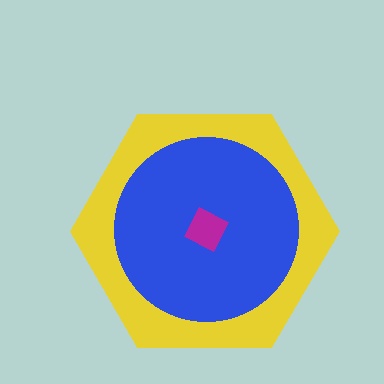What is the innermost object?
The magenta diamond.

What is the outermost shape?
The yellow hexagon.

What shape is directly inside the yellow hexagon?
The blue circle.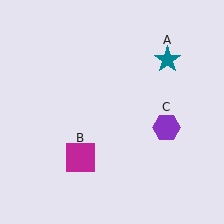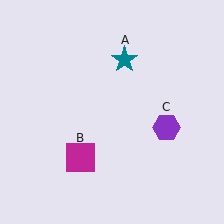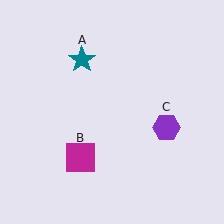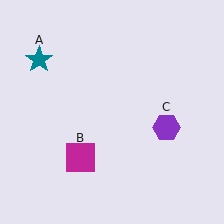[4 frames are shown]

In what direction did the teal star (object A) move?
The teal star (object A) moved left.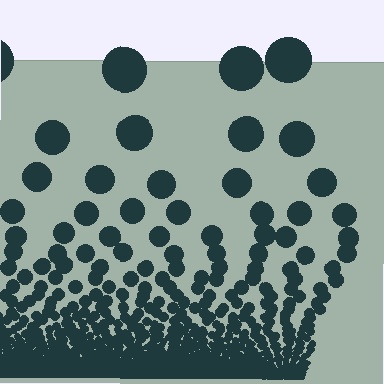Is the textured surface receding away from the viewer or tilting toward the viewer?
The surface appears to tilt toward the viewer. Texture elements get larger and sparser toward the top.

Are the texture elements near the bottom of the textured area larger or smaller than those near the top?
Smaller. The gradient is inverted — elements near the bottom are smaller and denser.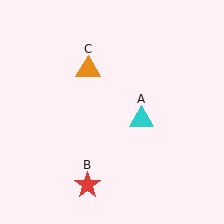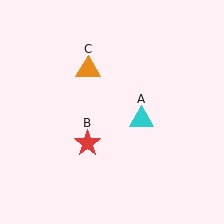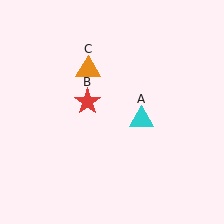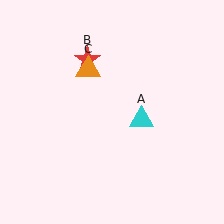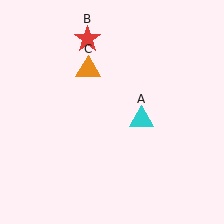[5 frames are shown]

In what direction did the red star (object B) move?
The red star (object B) moved up.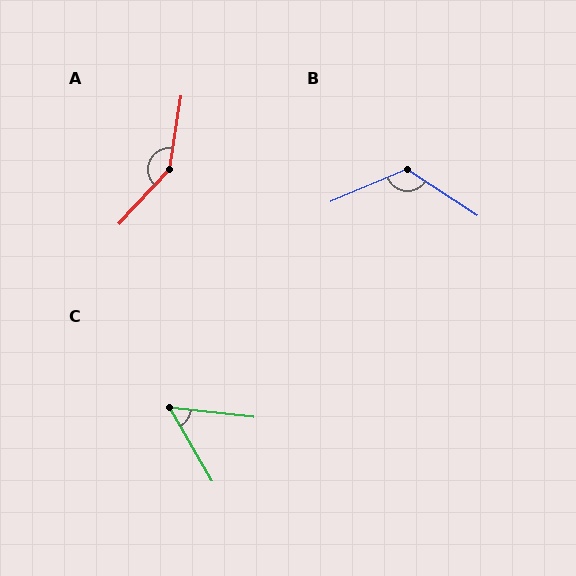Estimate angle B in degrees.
Approximately 124 degrees.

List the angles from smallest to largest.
C (54°), B (124°), A (146°).